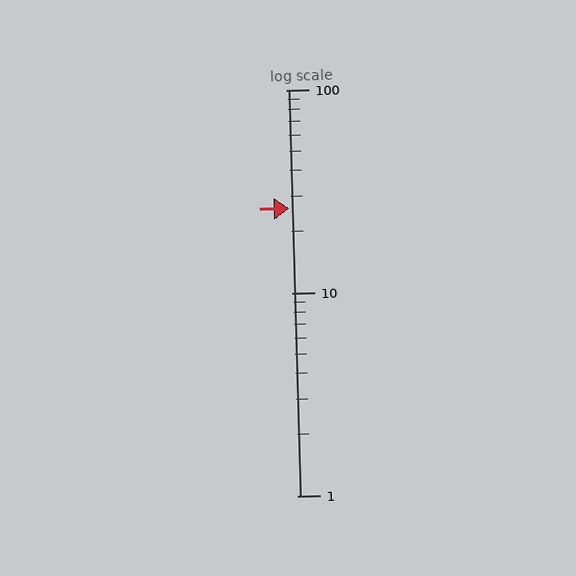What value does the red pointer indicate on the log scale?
The pointer indicates approximately 26.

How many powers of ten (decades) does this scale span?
The scale spans 2 decades, from 1 to 100.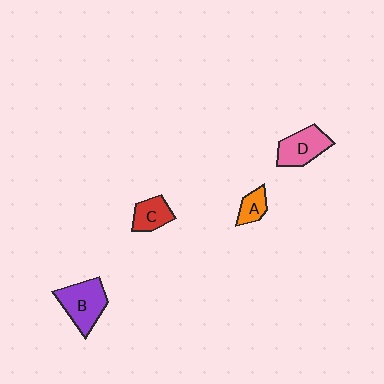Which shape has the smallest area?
Shape A (orange).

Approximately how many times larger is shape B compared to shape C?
Approximately 1.7 times.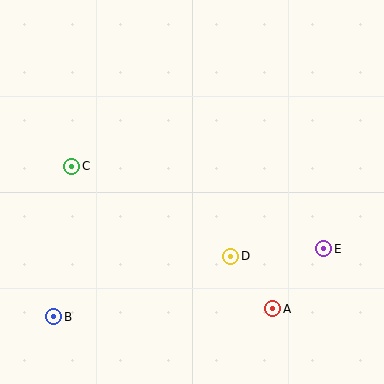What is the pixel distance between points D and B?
The distance between D and B is 187 pixels.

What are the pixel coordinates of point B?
Point B is at (54, 317).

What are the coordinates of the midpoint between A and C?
The midpoint between A and C is at (172, 238).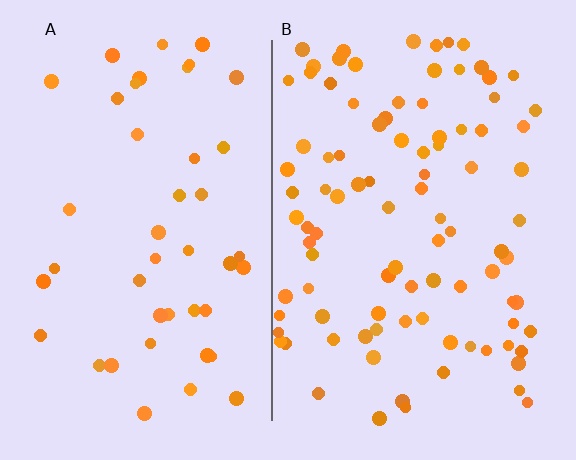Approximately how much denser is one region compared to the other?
Approximately 2.1× — region B over region A.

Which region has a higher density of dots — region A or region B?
B (the right).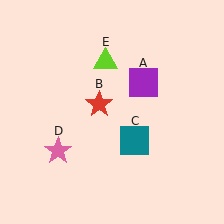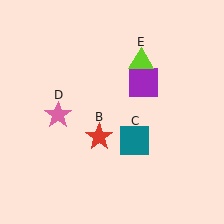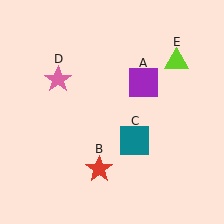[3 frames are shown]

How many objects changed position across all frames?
3 objects changed position: red star (object B), pink star (object D), lime triangle (object E).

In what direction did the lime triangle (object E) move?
The lime triangle (object E) moved right.